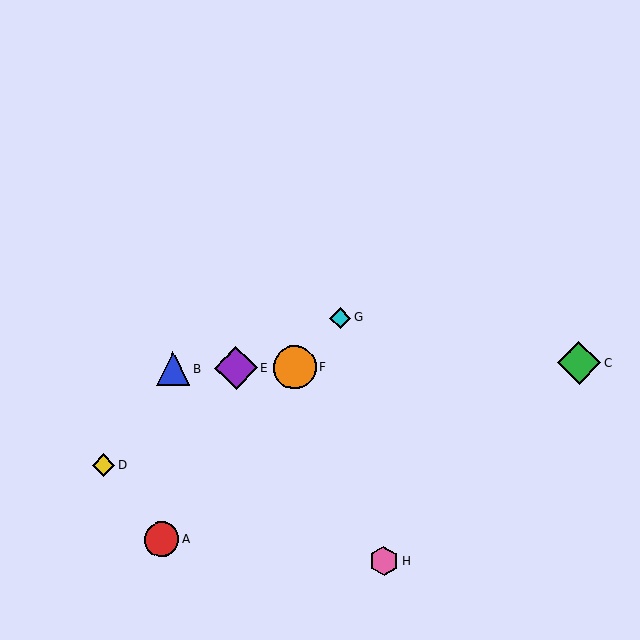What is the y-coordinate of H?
Object H is at y≈561.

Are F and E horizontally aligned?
Yes, both are at y≈367.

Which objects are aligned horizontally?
Objects B, C, E, F are aligned horizontally.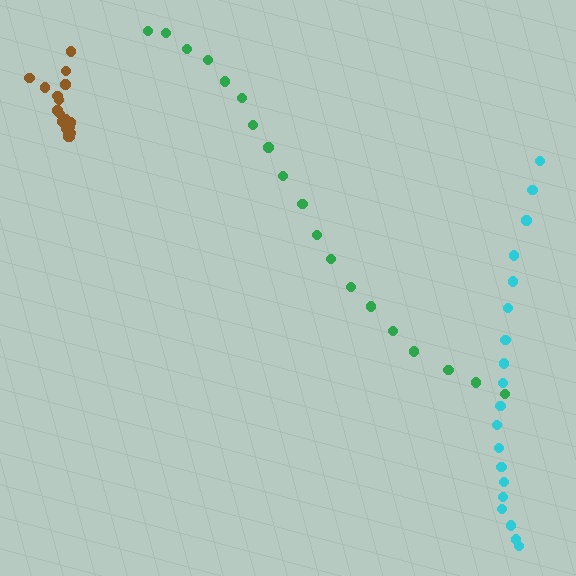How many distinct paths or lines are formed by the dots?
There are 3 distinct paths.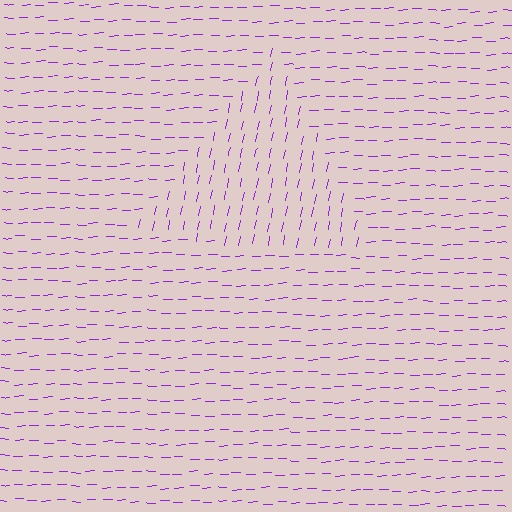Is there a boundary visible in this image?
Yes, there is a texture boundary formed by a change in line orientation.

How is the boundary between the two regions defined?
The boundary is defined purely by a change in line orientation (approximately 77 degrees difference). All lines are the same color and thickness.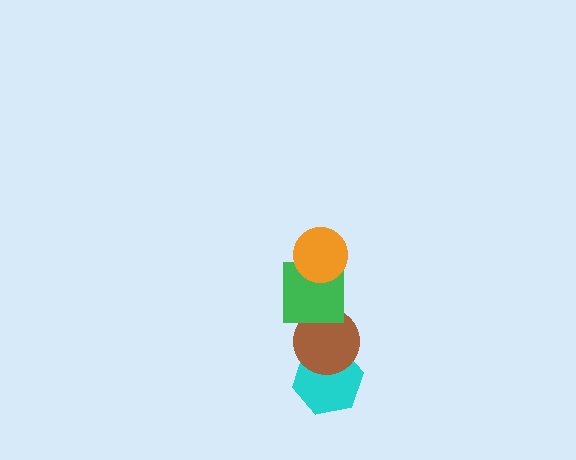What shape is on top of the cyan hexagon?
The brown circle is on top of the cyan hexagon.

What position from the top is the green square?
The green square is 2nd from the top.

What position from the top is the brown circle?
The brown circle is 3rd from the top.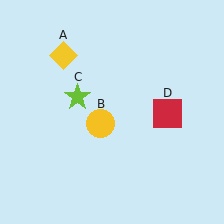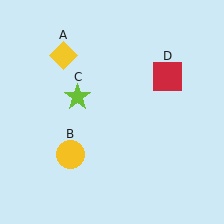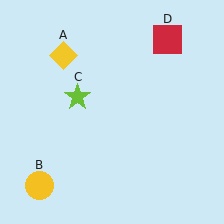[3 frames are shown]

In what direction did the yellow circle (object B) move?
The yellow circle (object B) moved down and to the left.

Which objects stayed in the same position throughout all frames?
Yellow diamond (object A) and lime star (object C) remained stationary.